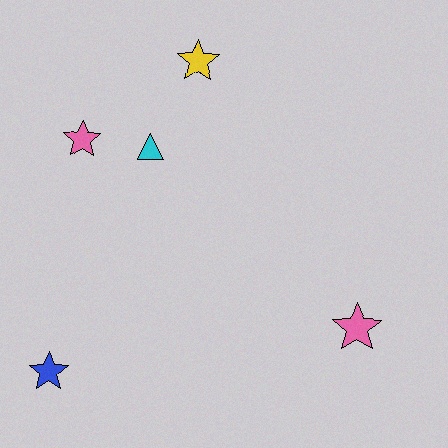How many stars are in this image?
There are 4 stars.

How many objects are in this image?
There are 5 objects.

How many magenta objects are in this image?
There are no magenta objects.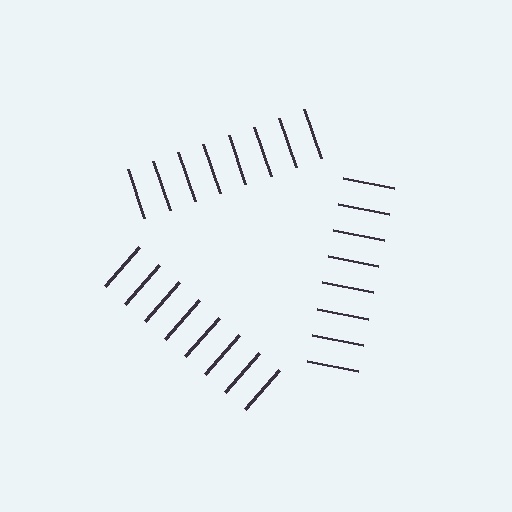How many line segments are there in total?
24 — 8 along each of the 3 edges.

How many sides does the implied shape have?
3 sides — the line-ends trace a triangle.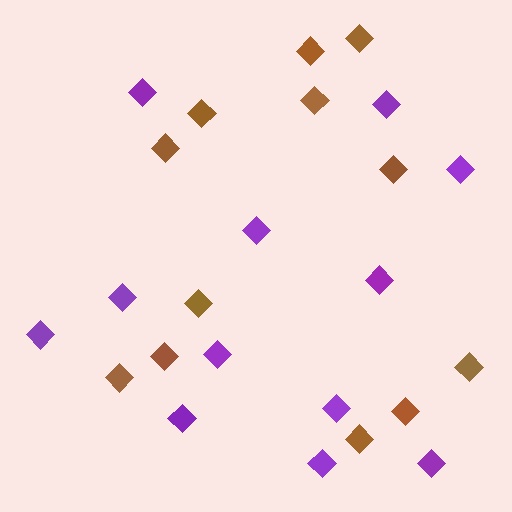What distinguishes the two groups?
There are 2 groups: one group of brown diamonds (12) and one group of purple diamonds (12).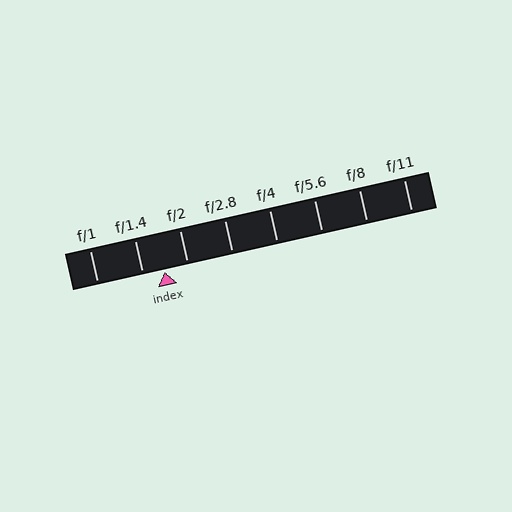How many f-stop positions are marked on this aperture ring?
There are 8 f-stop positions marked.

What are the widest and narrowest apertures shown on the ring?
The widest aperture shown is f/1 and the narrowest is f/11.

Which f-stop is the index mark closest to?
The index mark is closest to f/1.4.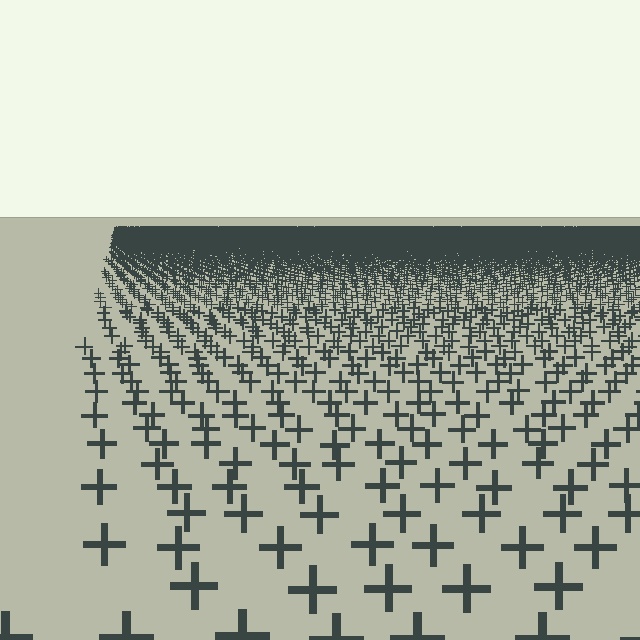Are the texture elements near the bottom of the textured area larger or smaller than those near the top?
Larger. Near the bottom, elements are closer to the viewer and appear at a bigger on-screen size.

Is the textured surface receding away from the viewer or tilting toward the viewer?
The surface is receding away from the viewer. Texture elements get smaller and denser toward the top.